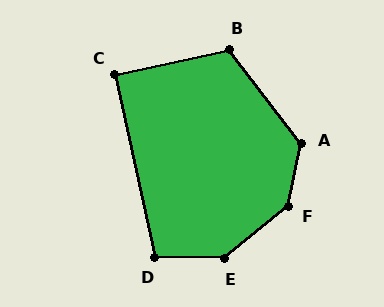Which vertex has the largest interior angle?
F, at approximately 141 degrees.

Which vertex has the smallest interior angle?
C, at approximately 90 degrees.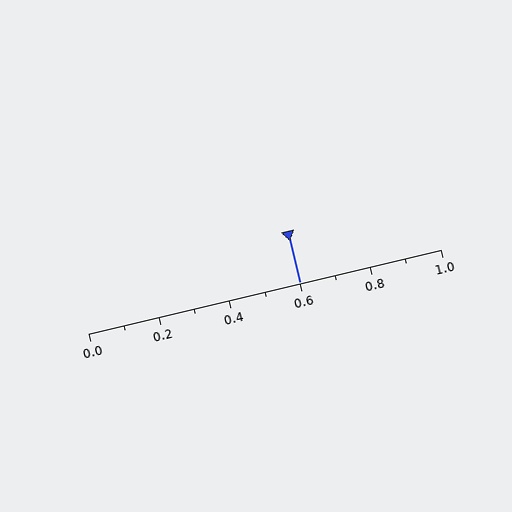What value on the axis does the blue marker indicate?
The marker indicates approximately 0.6.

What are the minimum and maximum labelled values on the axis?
The axis runs from 0.0 to 1.0.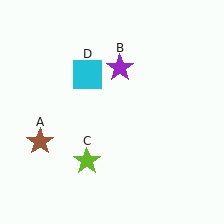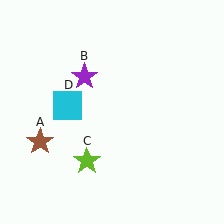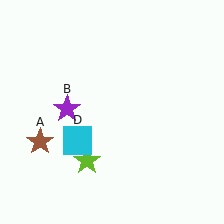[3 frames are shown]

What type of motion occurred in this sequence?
The purple star (object B), cyan square (object D) rotated counterclockwise around the center of the scene.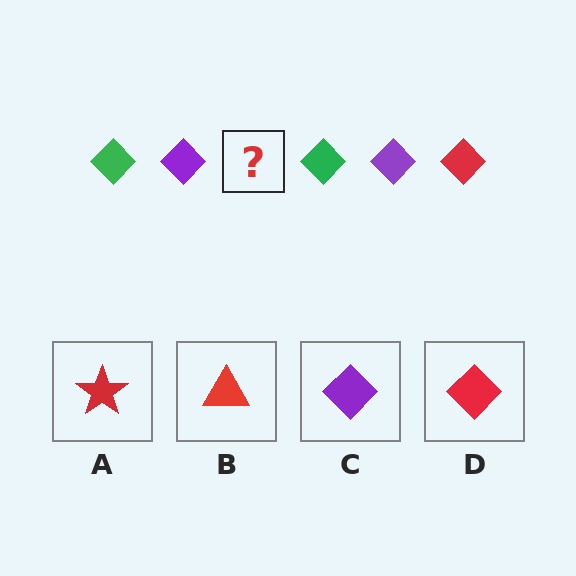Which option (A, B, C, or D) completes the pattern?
D.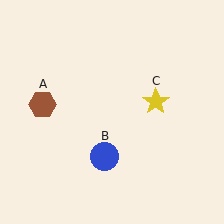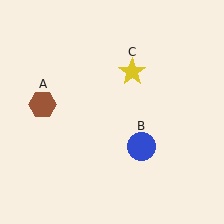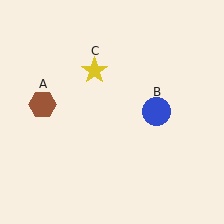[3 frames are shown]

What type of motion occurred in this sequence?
The blue circle (object B), yellow star (object C) rotated counterclockwise around the center of the scene.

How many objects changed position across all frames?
2 objects changed position: blue circle (object B), yellow star (object C).